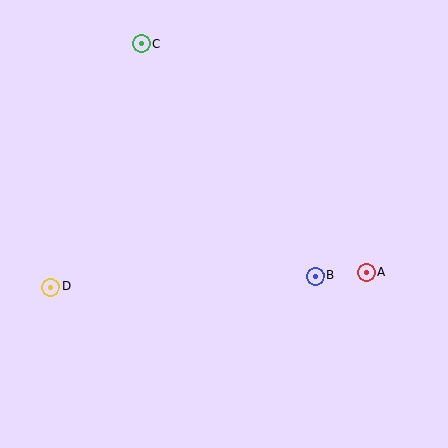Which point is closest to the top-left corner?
Point C is closest to the top-left corner.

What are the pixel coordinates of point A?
Point A is at (366, 272).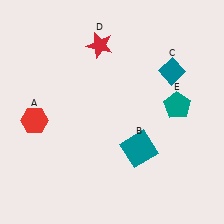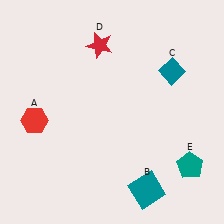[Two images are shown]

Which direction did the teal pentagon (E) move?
The teal pentagon (E) moved down.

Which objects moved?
The objects that moved are: the teal square (B), the teal pentagon (E).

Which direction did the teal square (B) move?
The teal square (B) moved down.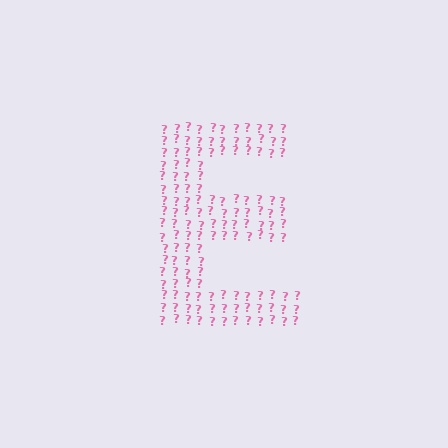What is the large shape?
The large shape is the letter E.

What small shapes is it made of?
It is made of small question marks.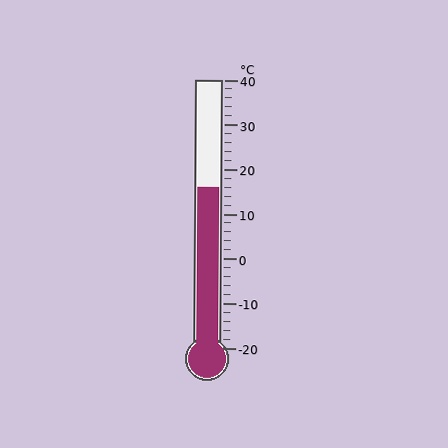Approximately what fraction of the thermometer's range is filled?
The thermometer is filled to approximately 60% of its range.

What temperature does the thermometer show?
The thermometer shows approximately 16°C.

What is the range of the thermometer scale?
The thermometer scale ranges from -20°C to 40°C.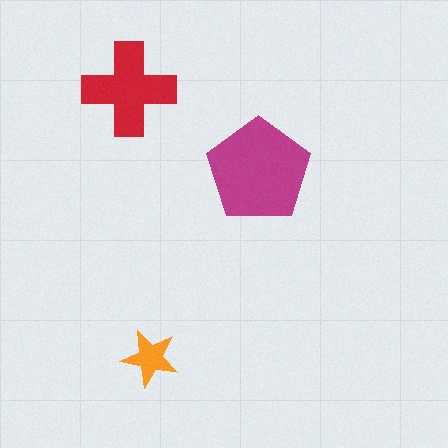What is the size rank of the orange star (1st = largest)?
3rd.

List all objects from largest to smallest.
The magenta pentagon, the red cross, the orange star.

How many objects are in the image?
There are 3 objects in the image.